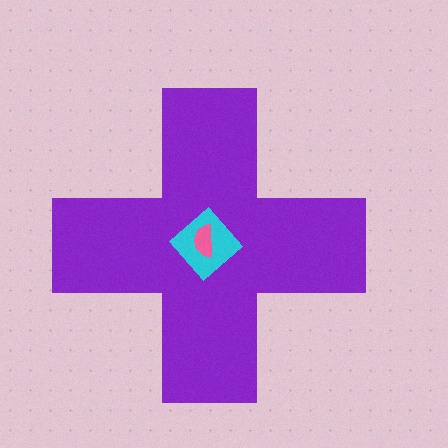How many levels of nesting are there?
3.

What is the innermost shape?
The pink semicircle.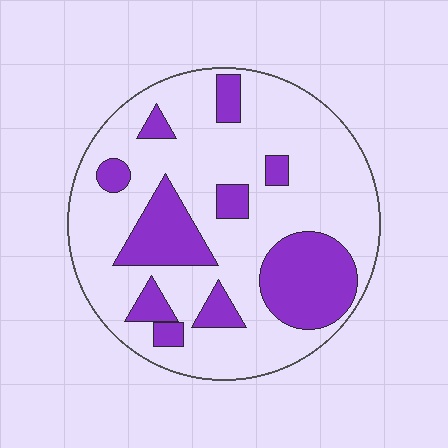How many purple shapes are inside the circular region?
10.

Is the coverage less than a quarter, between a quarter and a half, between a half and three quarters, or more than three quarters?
Between a quarter and a half.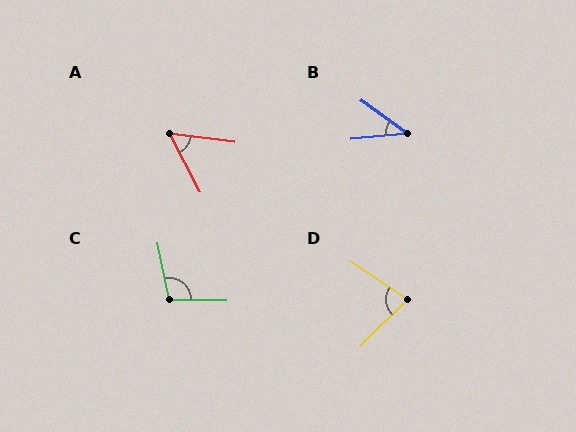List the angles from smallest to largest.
B (42°), A (55°), D (78°), C (102°).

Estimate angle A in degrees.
Approximately 55 degrees.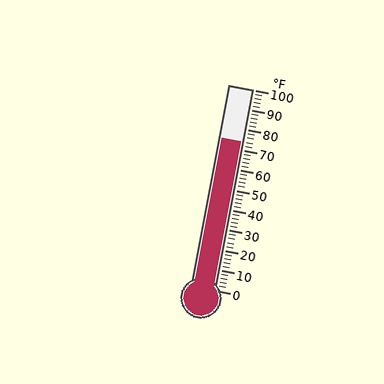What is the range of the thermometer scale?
The thermometer scale ranges from 0°F to 100°F.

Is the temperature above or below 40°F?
The temperature is above 40°F.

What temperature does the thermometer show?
The thermometer shows approximately 74°F.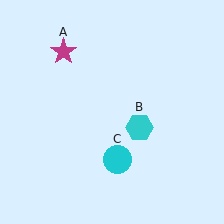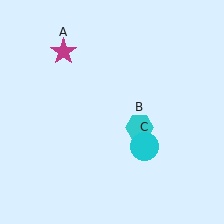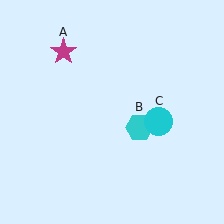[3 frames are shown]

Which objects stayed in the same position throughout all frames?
Magenta star (object A) and cyan hexagon (object B) remained stationary.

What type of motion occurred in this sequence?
The cyan circle (object C) rotated counterclockwise around the center of the scene.